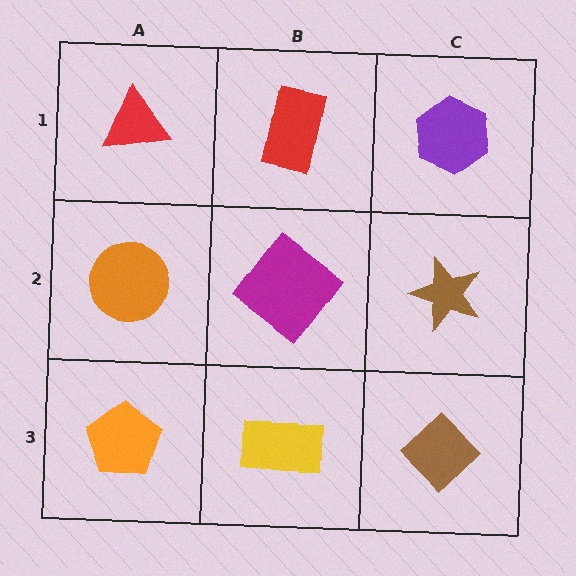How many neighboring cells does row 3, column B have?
3.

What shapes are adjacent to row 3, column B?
A magenta diamond (row 2, column B), an orange pentagon (row 3, column A), a brown diamond (row 3, column C).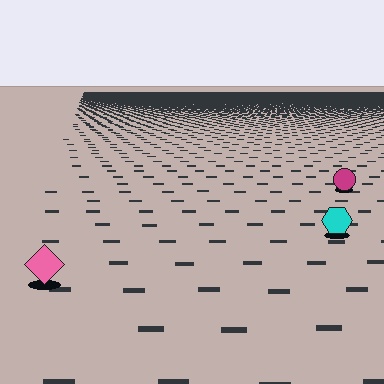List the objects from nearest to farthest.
From nearest to farthest: the pink diamond, the cyan hexagon, the magenta circle.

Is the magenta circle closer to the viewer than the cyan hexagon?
No. The cyan hexagon is closer — you can tell from the texture gradient: the ground texture is coarser near it.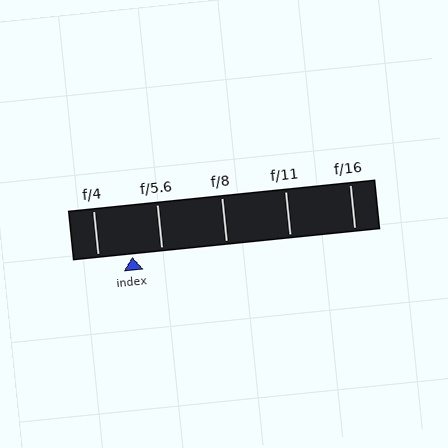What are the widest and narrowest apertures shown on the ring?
The widest aperture shown is f/4 and the narrowest is f/16.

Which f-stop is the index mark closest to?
The index mark is closest to f/5.6.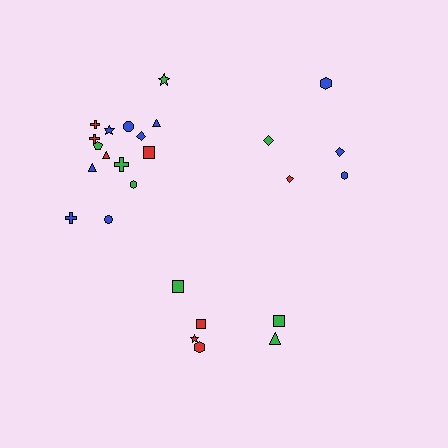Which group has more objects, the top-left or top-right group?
The top-left group.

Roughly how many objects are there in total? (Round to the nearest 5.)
Roughly 25 objects in total.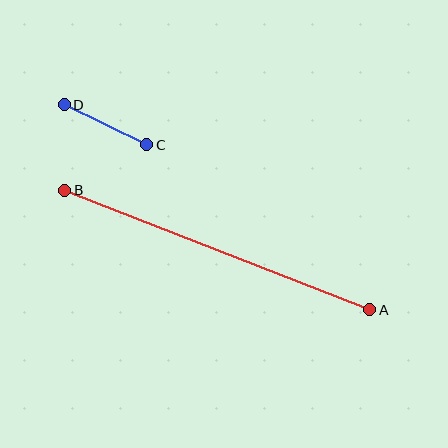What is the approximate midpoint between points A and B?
The midpoint is at approximately (217, 250) pixels.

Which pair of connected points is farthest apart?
Points A and B are farthest apart.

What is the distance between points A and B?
The distance is approximately 327 pixels.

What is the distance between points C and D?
The distance is approximately 92 pixels.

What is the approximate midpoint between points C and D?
The midpoint is at approximately (105, 125) pixels.